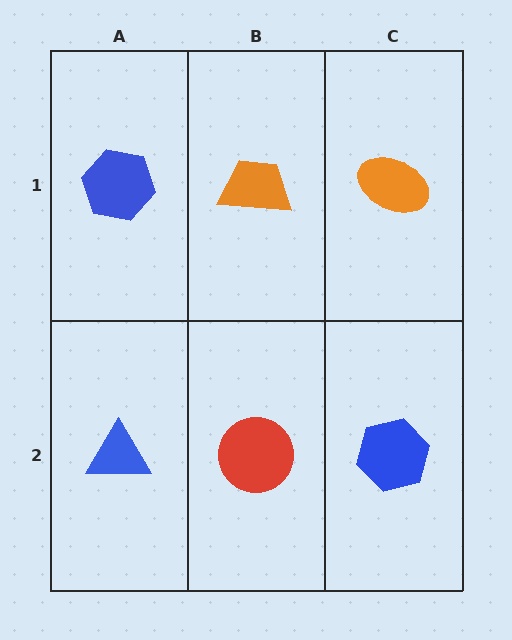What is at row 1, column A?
A blue hexagon.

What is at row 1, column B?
An orange trapezoid.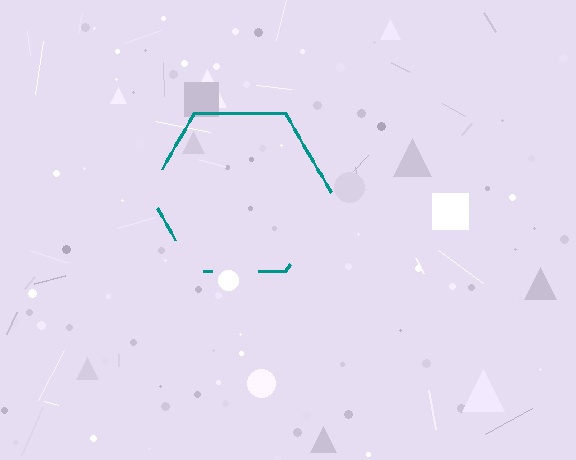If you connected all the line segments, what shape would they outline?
They would outline a hexagon.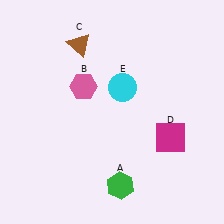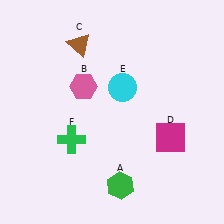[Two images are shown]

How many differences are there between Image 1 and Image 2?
There is 1 difference between the two images.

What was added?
A green cross (F) was added in Image 2.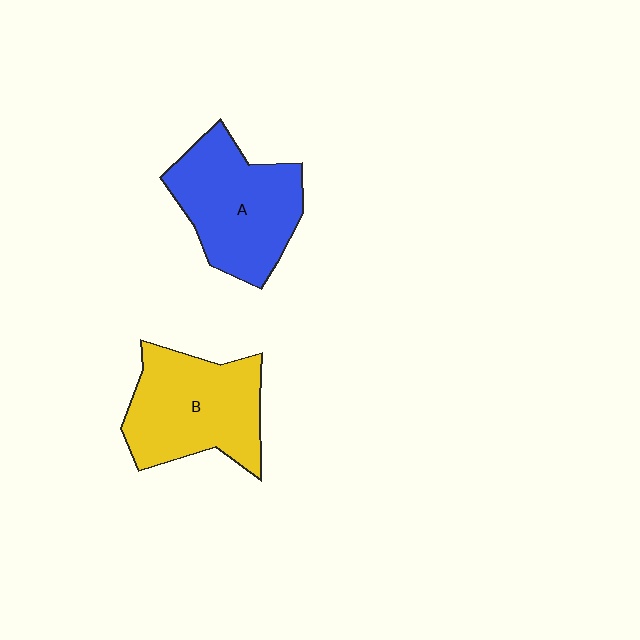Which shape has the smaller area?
Shape A (blue).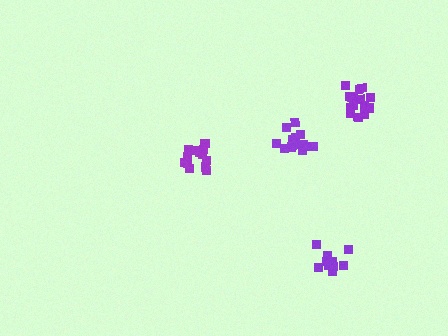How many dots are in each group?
Group 1: 15 dots, Group 2: 13 dots, Group 3: 14 dots, Group 4: 10 dots (52 total).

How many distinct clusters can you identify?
There are 4 distinct clusters.